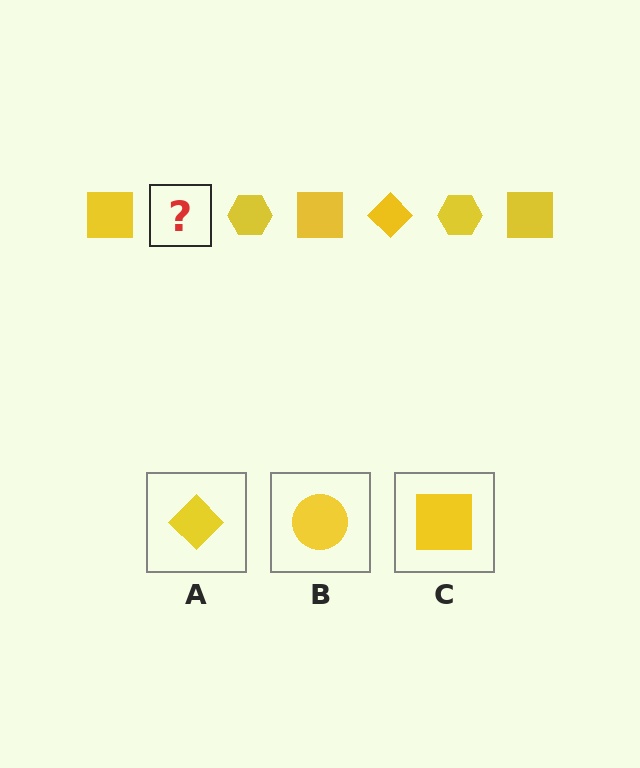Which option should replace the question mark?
Option A.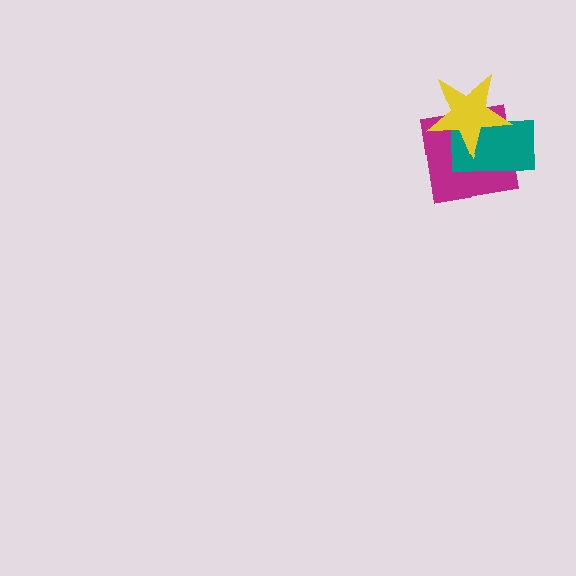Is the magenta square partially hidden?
Yes, it is partially covered by another shape.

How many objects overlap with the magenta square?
2 objects overlap with the magenta square.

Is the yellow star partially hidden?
No, no other shape covers it.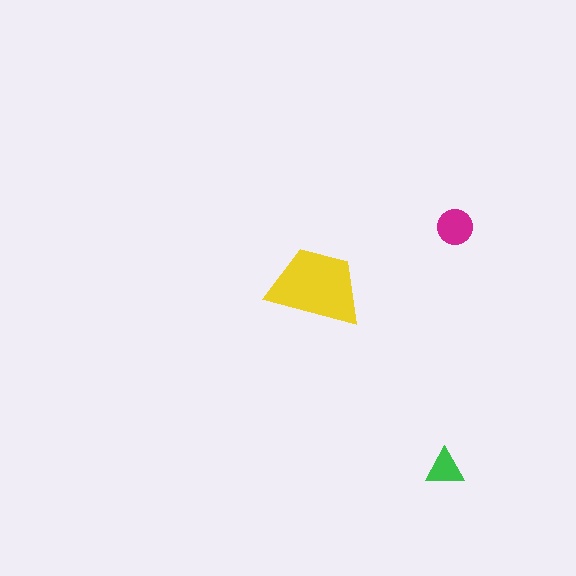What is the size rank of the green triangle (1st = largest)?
3rd.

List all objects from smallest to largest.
The green triangle, the magenta circle, the yellow trapezoid.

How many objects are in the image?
There are 3 objects in the image.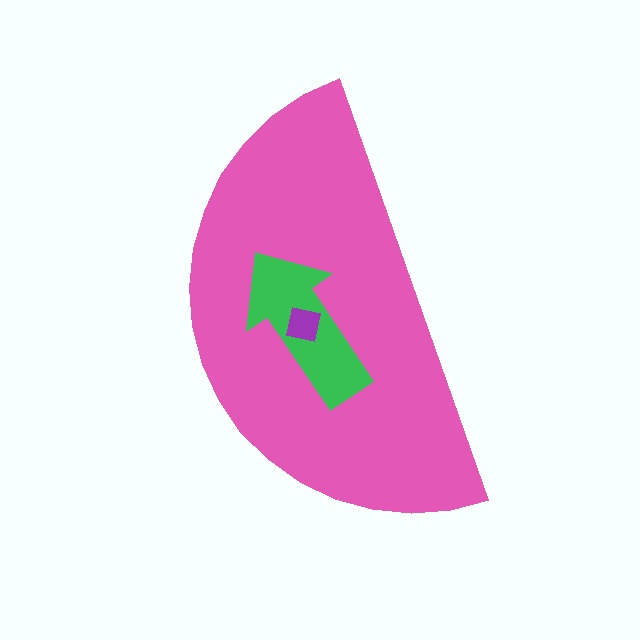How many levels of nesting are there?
3.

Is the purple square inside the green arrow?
Yes.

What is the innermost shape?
The purple square.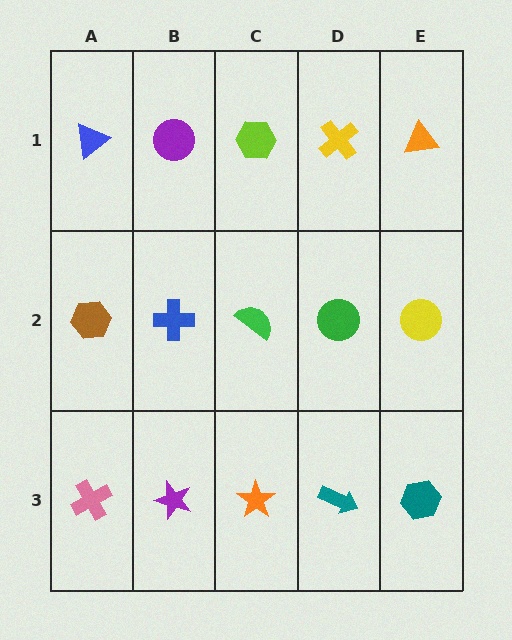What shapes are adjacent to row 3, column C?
A green semicircle (row 2, column C), a purple star (row 3, column B), a teal arrow (row 3, column D).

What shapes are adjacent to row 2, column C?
A lime hexagon (row 1, column C), an orange star (row 3, column C), a blue cross (row 2, column B), a green circle (row 2, column D).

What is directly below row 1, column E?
A yellow circle.